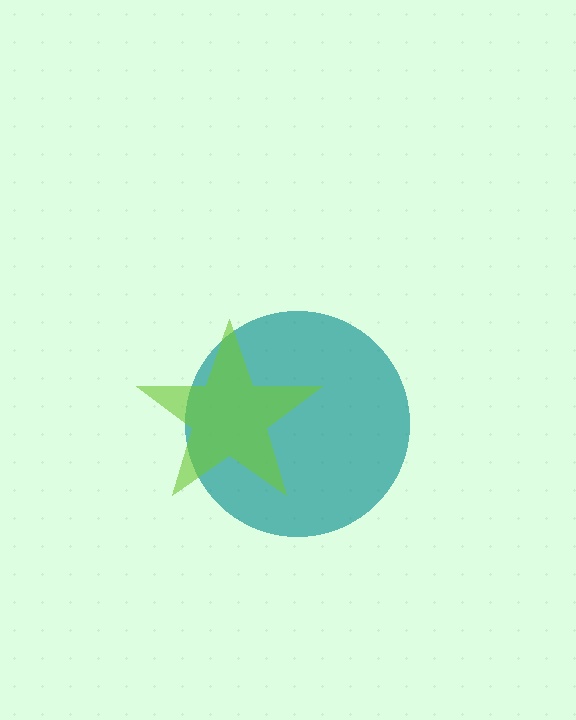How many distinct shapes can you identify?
There are 2 distinct shapes: a teal circle, a lime star.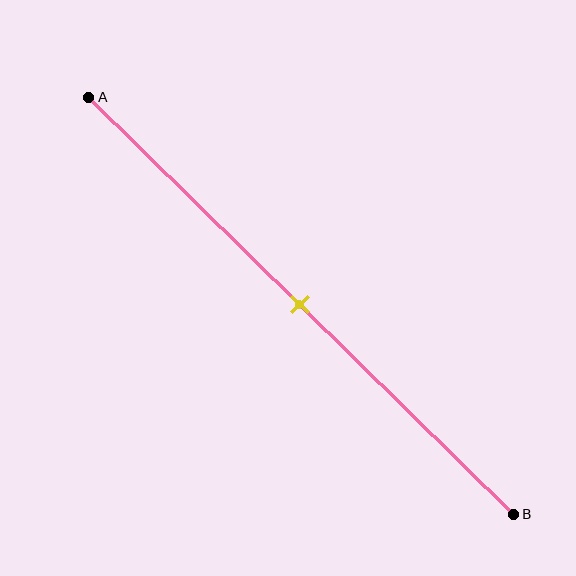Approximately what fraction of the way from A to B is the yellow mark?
The yellow mark is approximately 50% of the way from A to B.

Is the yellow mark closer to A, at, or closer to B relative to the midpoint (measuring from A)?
The yellow mark is approximately at the midpoint of segment AB.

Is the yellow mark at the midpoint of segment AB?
Yes, the mark is approximately at the midpoint.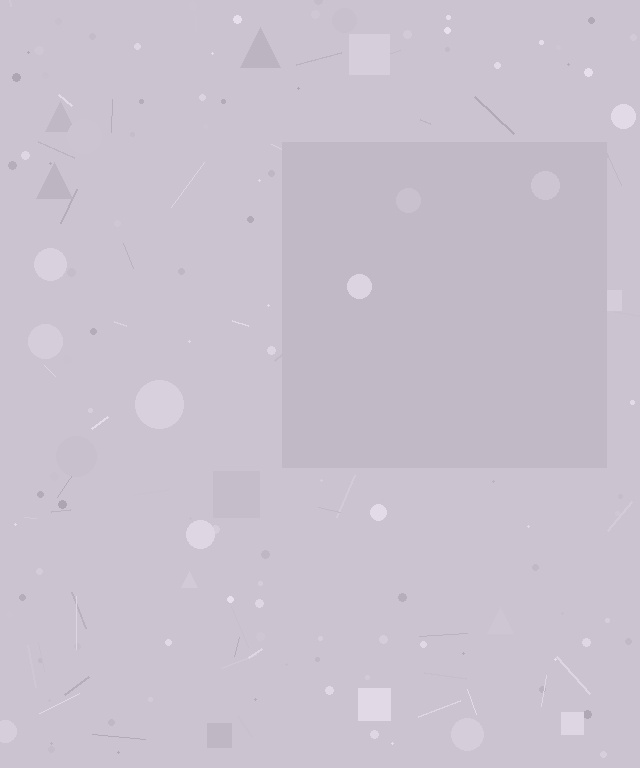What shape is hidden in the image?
A square is hidden in the image.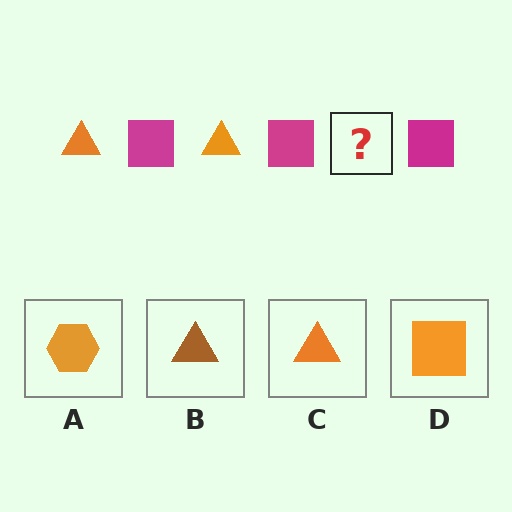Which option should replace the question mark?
Option C.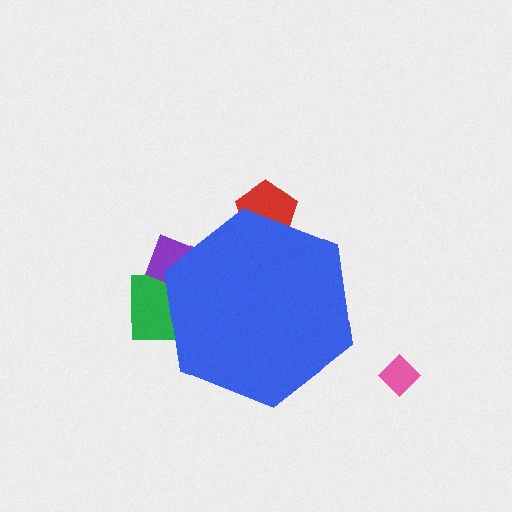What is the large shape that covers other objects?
A blue hexagon.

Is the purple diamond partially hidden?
Yes, the purple diamond is partially hidden behind the blue hexagon.